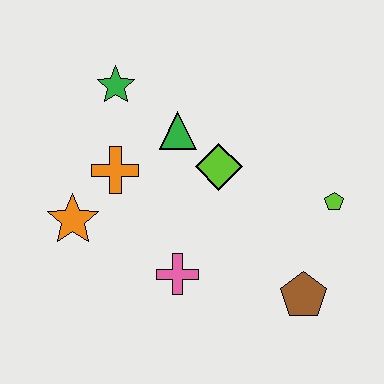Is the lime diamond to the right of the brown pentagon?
No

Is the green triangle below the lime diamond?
No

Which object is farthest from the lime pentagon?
The orange star is farthest from the lime pentagon.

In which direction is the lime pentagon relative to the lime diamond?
The lime pentagon is to the right of the lime diamond.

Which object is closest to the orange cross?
The orange star is closest to the orange cross.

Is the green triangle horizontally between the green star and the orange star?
No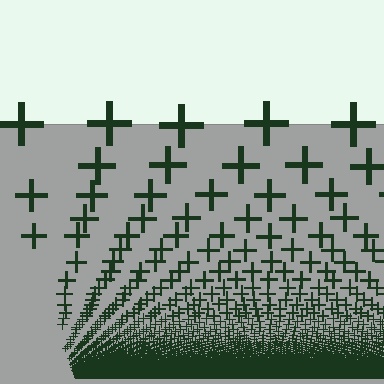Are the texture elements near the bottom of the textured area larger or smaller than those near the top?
Smaller. The gradient is inverted — elements near the bottom are smaller and denser.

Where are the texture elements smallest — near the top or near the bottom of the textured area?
Near the bottom.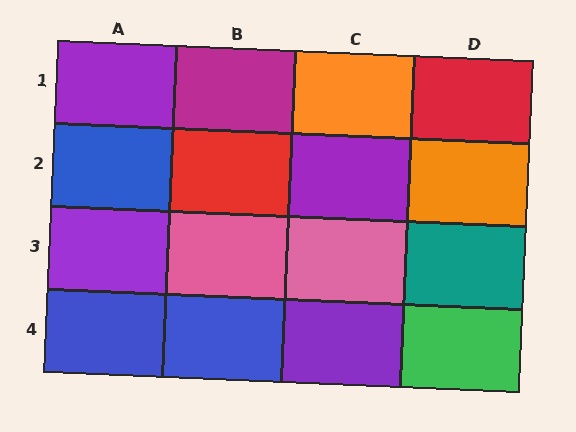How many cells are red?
2 cells are red.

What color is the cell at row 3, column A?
Purple.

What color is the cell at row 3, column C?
Pink.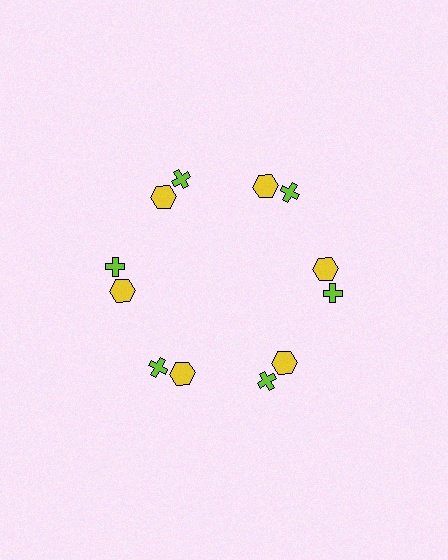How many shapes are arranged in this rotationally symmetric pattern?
There are 12 shapes, arranged in 6 groups of 2.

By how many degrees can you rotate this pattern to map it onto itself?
The pattern maps onto itself every 60 degrees of rotation.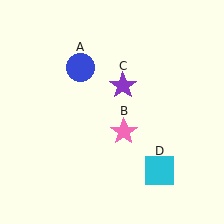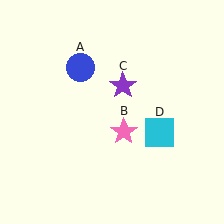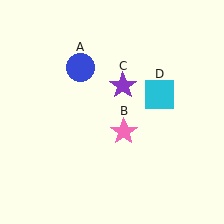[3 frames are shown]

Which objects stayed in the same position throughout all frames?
Blue circle (object A) and pink star (object B) and purple star (object C) remained stationary.